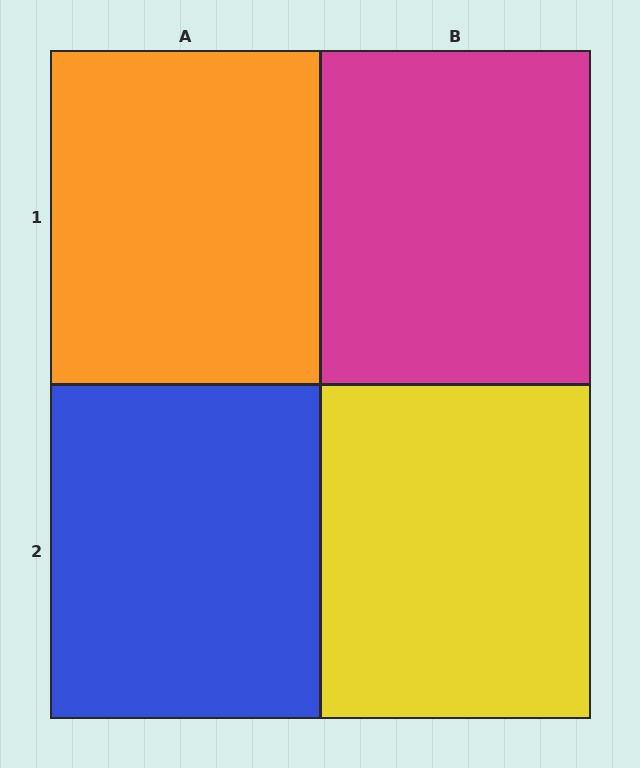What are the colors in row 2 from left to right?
Blue, yellow.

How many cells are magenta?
1 cell is magenta.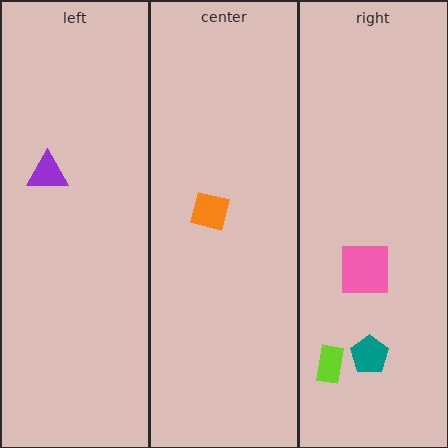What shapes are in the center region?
The orange square.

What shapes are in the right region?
The lime rectangle, the teal pentagon, the pink square.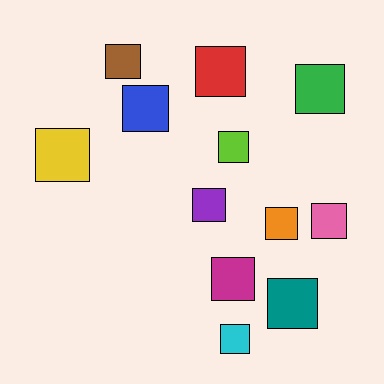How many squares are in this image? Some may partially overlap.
There are 12 squares.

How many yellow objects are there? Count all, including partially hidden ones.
There is 1 yellow object.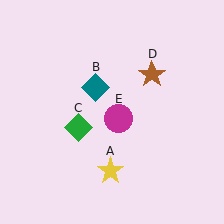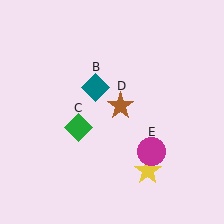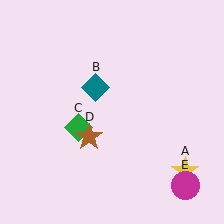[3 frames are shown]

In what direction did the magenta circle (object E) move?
The magenta circle (object E) moved down and to the right.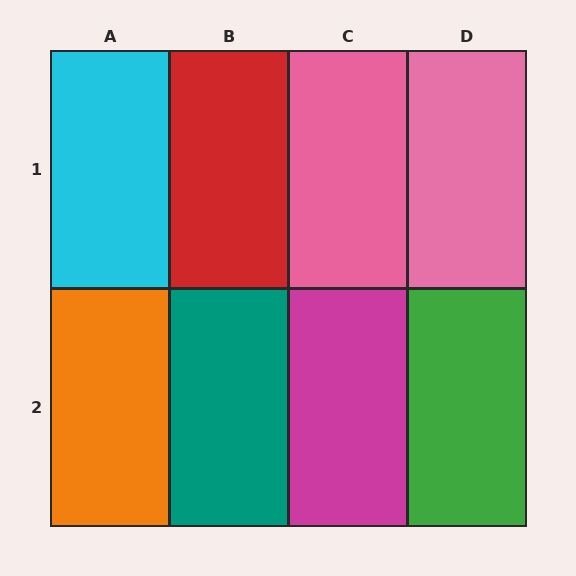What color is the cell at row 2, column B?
Teal.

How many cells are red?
1 cell is red.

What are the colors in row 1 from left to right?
Cyan, red, pink, pink.